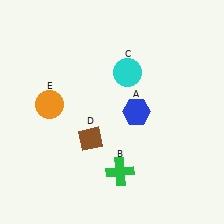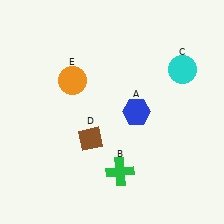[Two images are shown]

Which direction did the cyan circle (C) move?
The cyan circle (C) moved right.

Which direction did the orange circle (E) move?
The orange circle (E) moved up.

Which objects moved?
The objects that moved are: the cyan circle (C), the orange circle (E).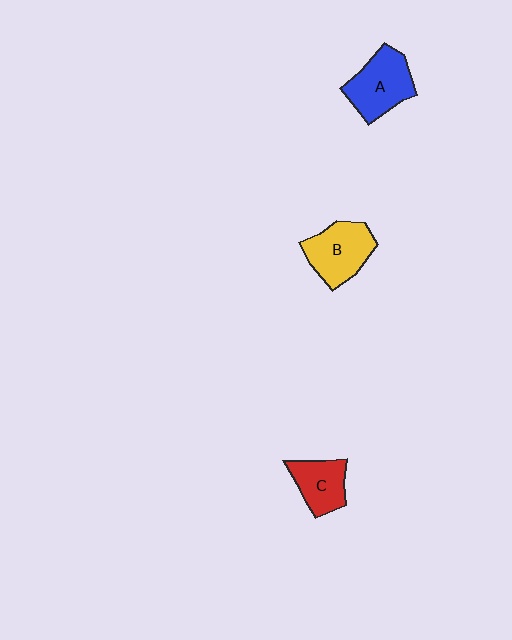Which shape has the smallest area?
Shape C (red).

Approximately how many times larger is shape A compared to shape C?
Approximately 1.4 times.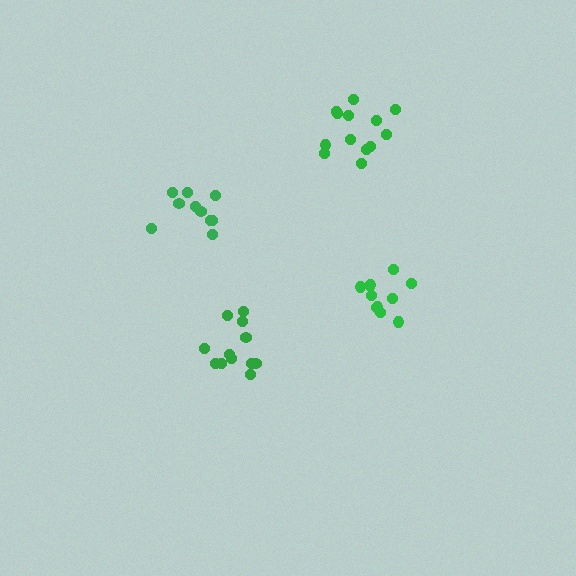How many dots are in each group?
Group 1: 10 dots, Group 2: 12 dots, Group 3: 13 dots, Group 4: 11 dots (46 total).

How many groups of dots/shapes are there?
There are 4 groups.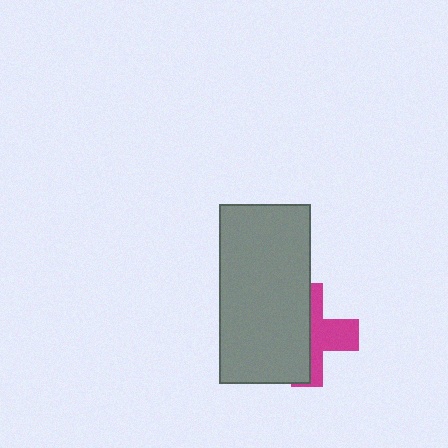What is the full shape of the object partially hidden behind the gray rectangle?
The partially hidden object is a magenta cross.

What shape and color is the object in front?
The object in front is a gray rectangle.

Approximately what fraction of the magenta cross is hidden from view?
Roughly 56% of the magenta cross is hidden behind the gray rectangle.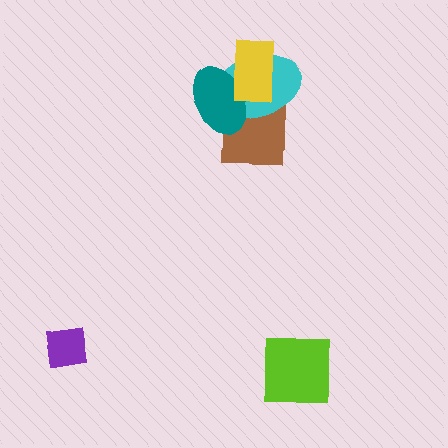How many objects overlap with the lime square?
0 objects overlap with the lime square.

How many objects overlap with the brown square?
2 objects overlap with the brown square.